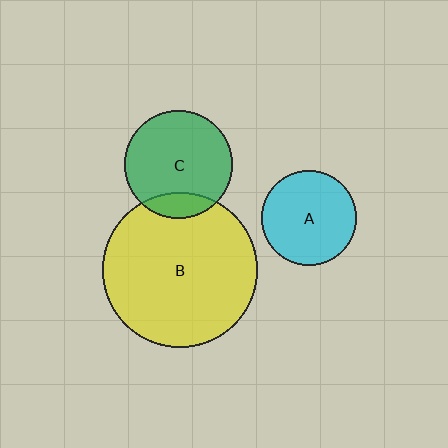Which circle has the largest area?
Circle B (yellow).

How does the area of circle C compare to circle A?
Approximately 1.3 times.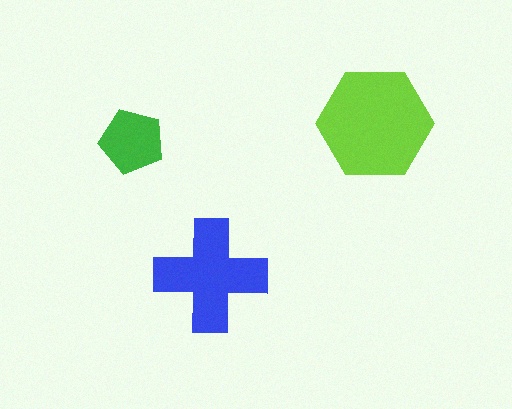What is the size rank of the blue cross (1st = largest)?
2nd.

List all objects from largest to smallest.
The lime hexagon, the blue cross, the green pentagon.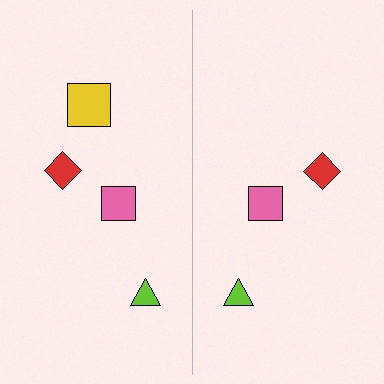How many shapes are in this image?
There are 7 shapes in this image.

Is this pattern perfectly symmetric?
No, the pattern is not perfectly symmetric. A yellow square is missing from the right side.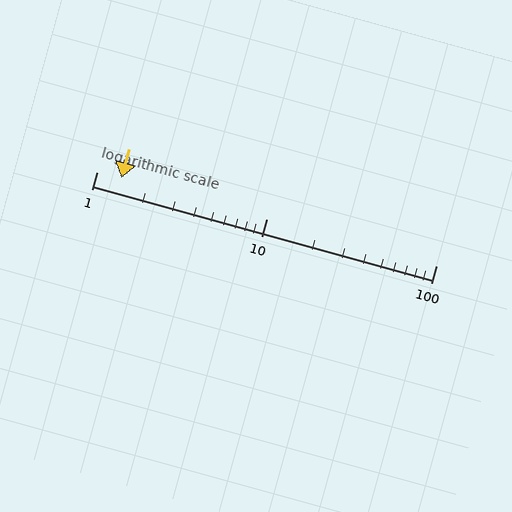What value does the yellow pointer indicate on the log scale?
The pointer indicates approximately 1.4.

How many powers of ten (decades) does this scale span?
The scale spans 2 decades, from 1 to 100.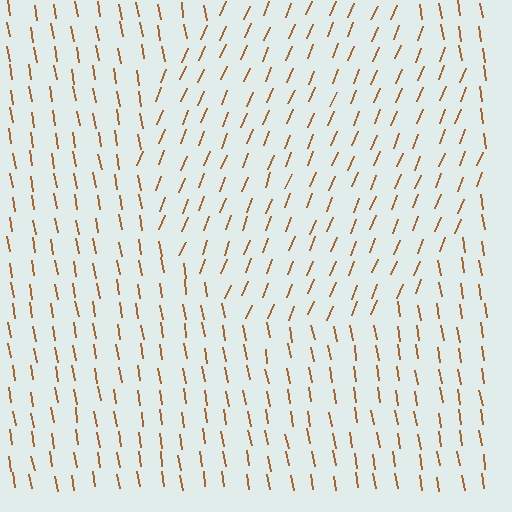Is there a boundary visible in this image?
Yes, there is a texture boundary formed by a change in line orientation.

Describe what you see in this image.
The image is filled with small brown line segments. A circle region in the image has lines oriented differently from the surrounding lines, creating a visible texture boundary.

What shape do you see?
I see a circle.